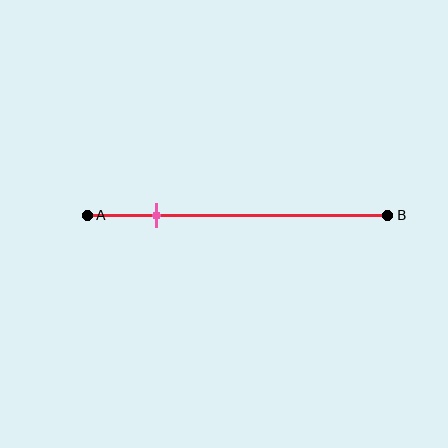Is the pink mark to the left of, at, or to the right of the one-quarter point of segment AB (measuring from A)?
The pink mark is approximately at the one-quarter point of segment AB.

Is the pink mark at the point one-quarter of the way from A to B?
Yes, the mark is approximately at the one-quarter point.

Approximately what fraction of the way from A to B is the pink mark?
The pink mark is approximately 25% of the way from A to B.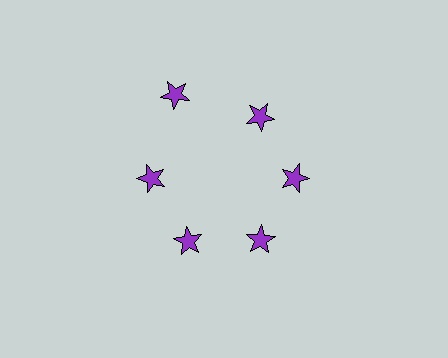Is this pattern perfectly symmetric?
No. The 6 purple stars are arranged in a ring, but one element near the 11 o'clock position is pushed outward from the center, breaking the 6-fold rotational symmetry.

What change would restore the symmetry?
The symmetry would be restored by moving it inward, back onto the ring so that all 6 stars sit at equal angles and equal distance from the center.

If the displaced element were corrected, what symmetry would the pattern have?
It would have 6-fold rotational symmetry — the pattern would map onto itself every 60 degrees.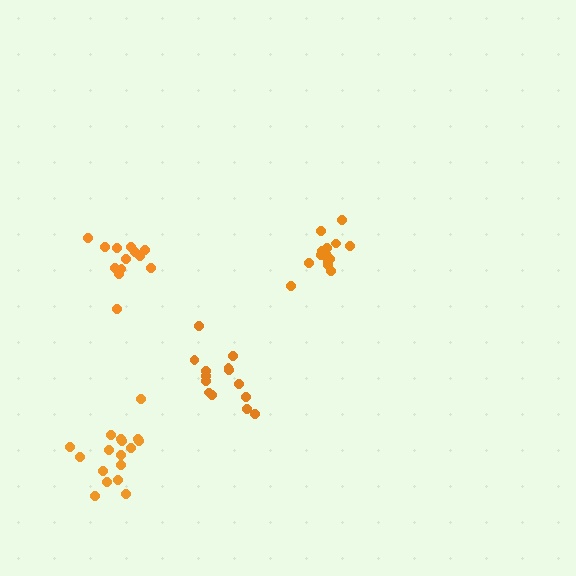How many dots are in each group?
Group 1: 14 dots, Group 2: 17 dots, Group 3: 15 dots, Group 4: 14 dots (60 total).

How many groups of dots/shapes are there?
There are 4 groups.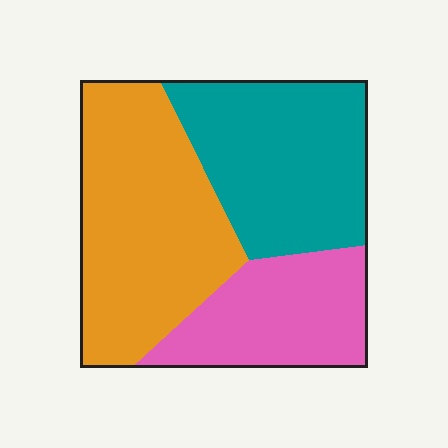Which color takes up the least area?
Pink, at roughly 25%.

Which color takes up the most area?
Orange, at roughly 40%.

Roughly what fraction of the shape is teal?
Teal covers around 35% of the shape.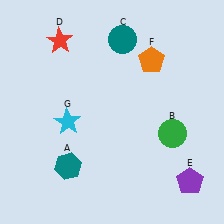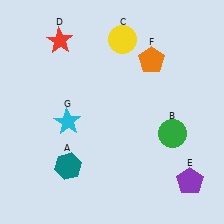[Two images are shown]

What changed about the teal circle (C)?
In Image 1, C is teal. In Image 2, it changed to yellow.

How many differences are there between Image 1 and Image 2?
There is 1 difference between the two images.